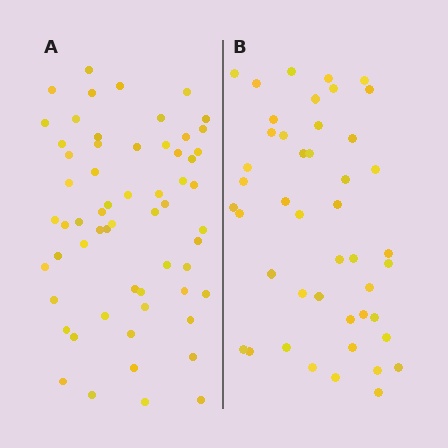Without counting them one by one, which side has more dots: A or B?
Region A (the left region) has more dots.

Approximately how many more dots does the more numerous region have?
Region A has approximately 15 more dots than region B.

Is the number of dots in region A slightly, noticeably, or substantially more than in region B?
Region A has noticeably more, but not dramatically so. The ratio is roughly 1.3 to 1.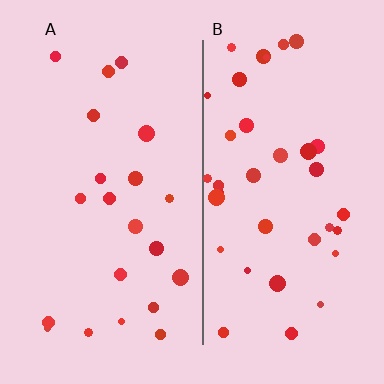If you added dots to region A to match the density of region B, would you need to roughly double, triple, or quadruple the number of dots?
Approximately double.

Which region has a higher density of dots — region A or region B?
B (the right).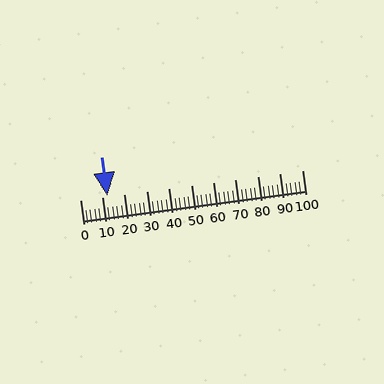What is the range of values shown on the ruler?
The ruler shows values from 0 to 100.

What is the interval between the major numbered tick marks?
The major tick marks are spaced 10 units apart.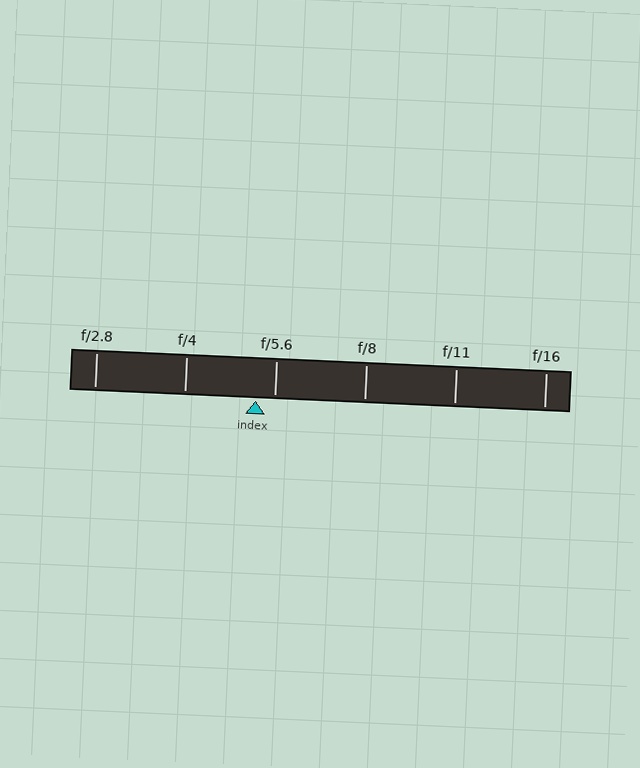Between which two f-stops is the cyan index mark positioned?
The index mark is between f/4 and f/5.6.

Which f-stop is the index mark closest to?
The index mark is closest to f/5.6.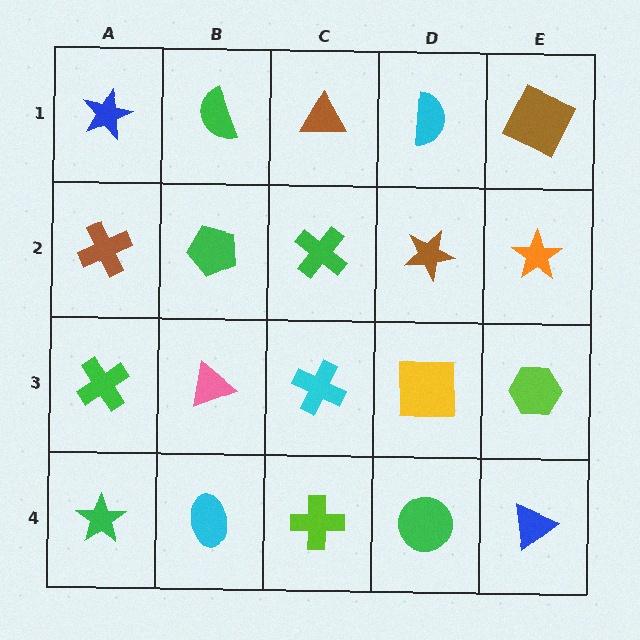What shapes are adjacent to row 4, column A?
A green cross (row 3, column A), a cyan ellipse (row 4, column B).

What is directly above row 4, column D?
A yellow square.